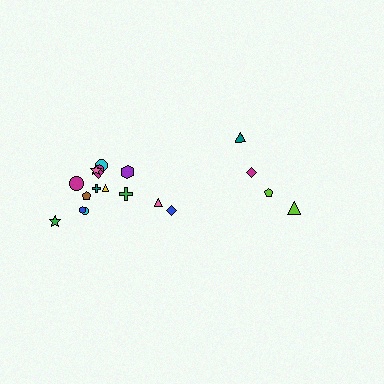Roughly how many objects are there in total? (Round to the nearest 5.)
Roughly 20 objects in total.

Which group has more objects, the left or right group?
The left group.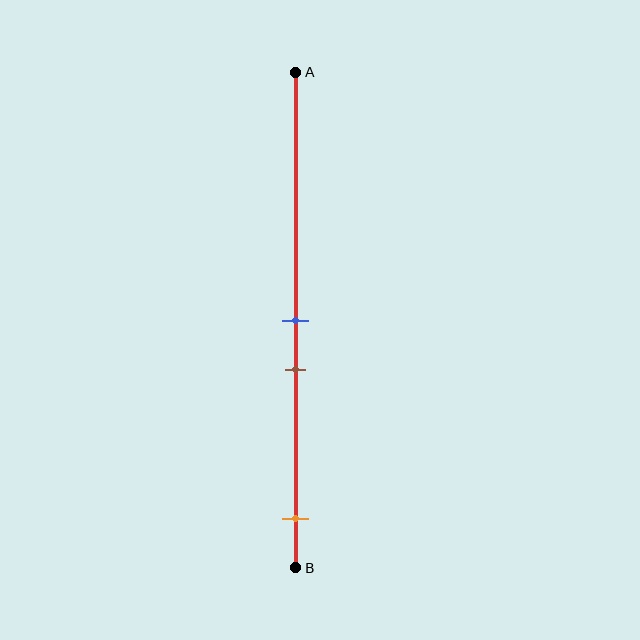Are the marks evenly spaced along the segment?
No, the marks are not evenly spaced.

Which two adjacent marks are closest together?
The blue and brown marks are the closest adjacent pair.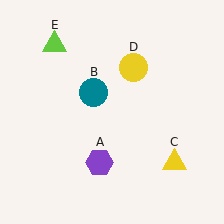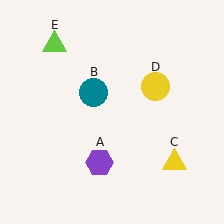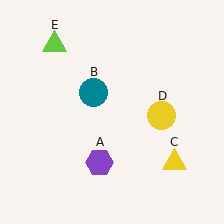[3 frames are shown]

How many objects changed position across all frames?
1 object changed position: yellow circle (object D).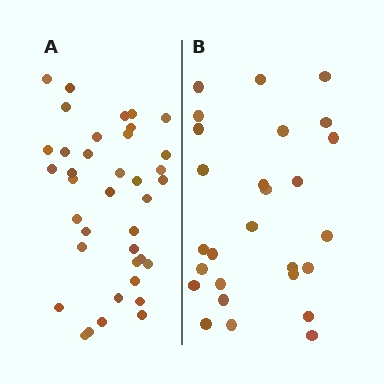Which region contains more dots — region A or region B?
Region A (the left region) has more dots.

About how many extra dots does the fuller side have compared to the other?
Region A has roughly 12 or so more dots than region B.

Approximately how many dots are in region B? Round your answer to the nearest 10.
About 30 dots. (The exact count is 27, which rounds to 30.)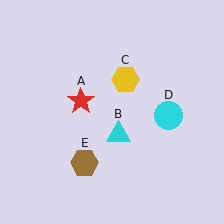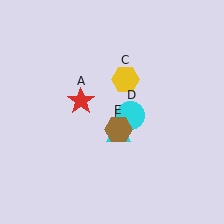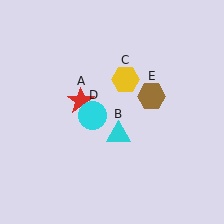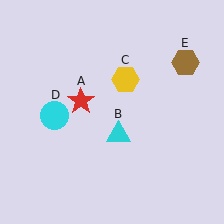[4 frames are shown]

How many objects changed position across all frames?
2 objects changed position: cyan circle (object D), brown hexagon (object E).